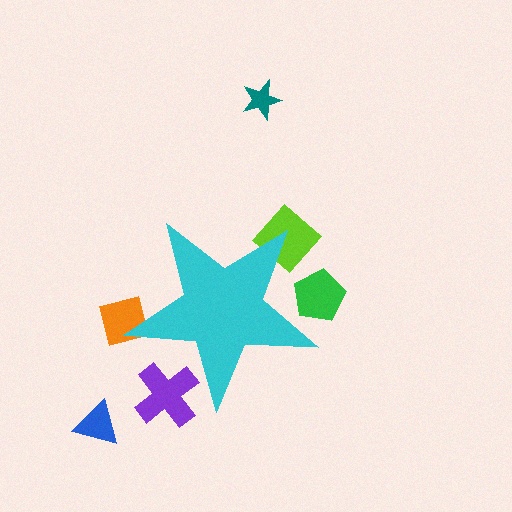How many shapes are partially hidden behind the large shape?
4 shapes are partially hidden.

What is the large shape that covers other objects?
A cyan star.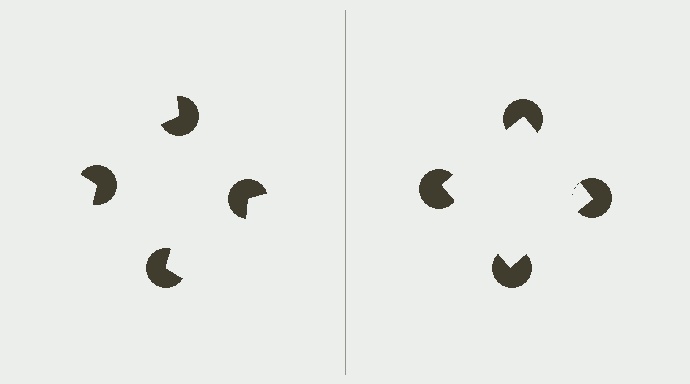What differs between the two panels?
The pac-man discs are positioned identically on both sides; only the wedge orientations differ. On the right they align to a square; on the left they are misaligned.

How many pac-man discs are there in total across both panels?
8 — 4 on each side.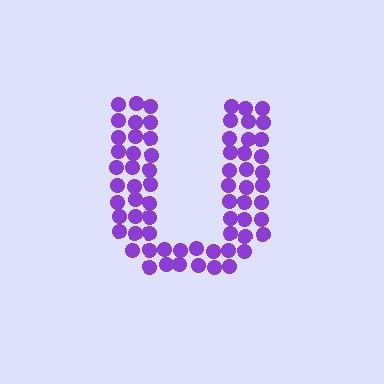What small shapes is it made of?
It is made of small circles.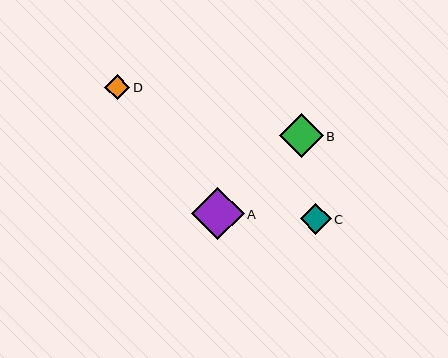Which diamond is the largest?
Diamond A is the largest with a size of approximately 52 pixels.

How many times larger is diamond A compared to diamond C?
Diamond A is approximately 1.7 times the size of diamond C.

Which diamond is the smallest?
Diamond D is the smallest with a size of approximately 25 pixels.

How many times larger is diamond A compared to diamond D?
Diamond A is approximately 2.1 times the size of diamond D.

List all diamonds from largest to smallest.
From largest to smallest: A, B, C, D.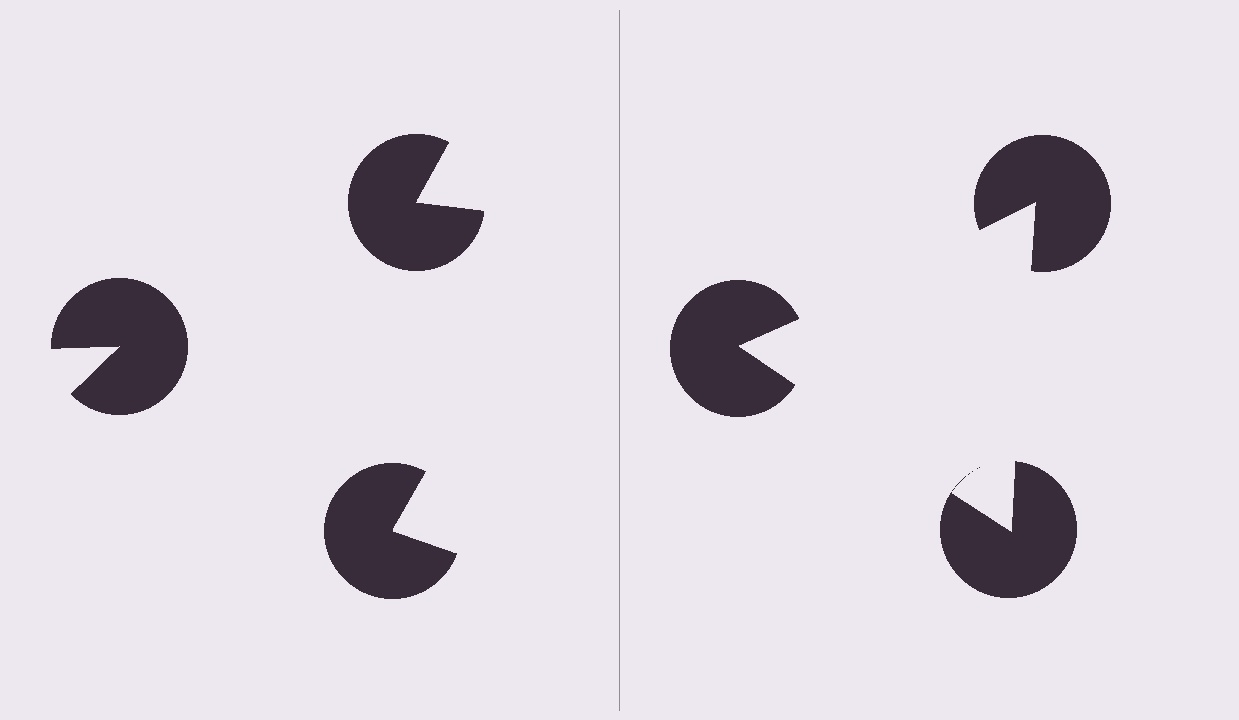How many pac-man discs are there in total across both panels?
6 — 3 on each side.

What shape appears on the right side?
An illusory triangle.